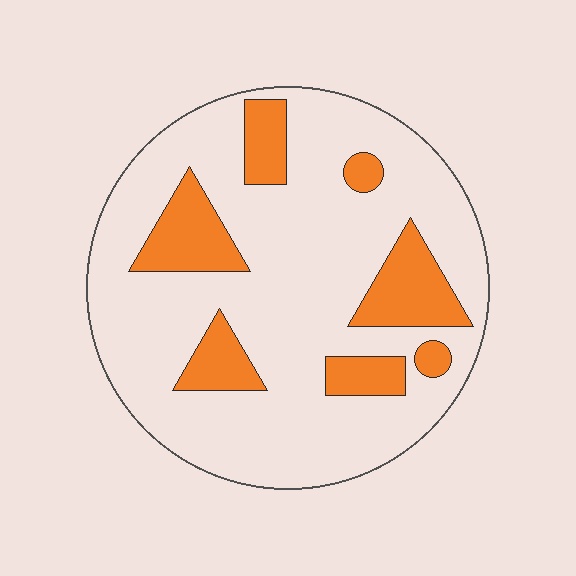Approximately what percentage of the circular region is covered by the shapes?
Approximately 20%.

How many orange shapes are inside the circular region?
7.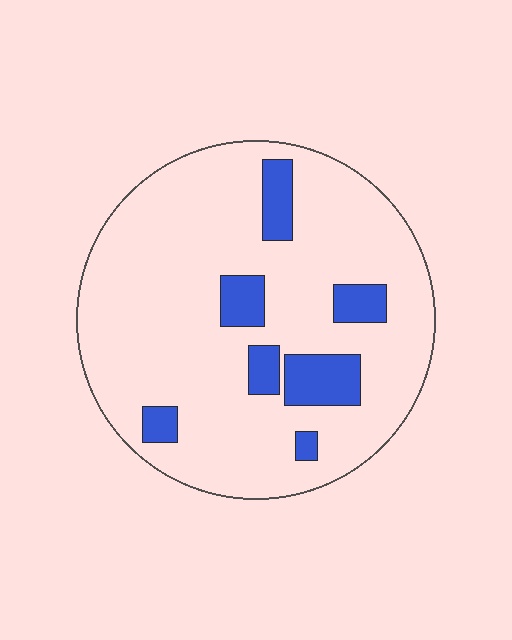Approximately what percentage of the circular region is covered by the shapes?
Approximately 15%.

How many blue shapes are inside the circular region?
7.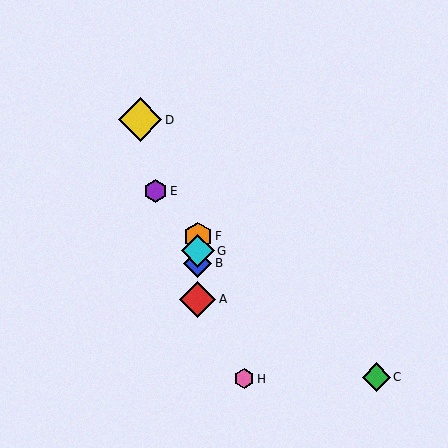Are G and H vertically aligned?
No, G is at x≈198 and H is at x≈244.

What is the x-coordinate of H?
Object H is at x≈244.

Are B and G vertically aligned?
Yes, both are at x≈198.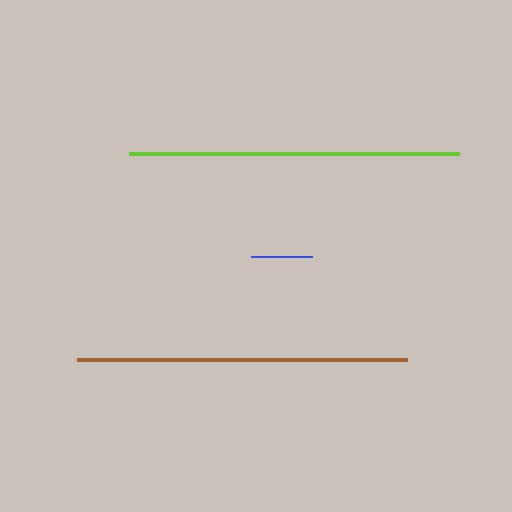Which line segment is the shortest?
The blue line is the shortest at approximately 61 pixels.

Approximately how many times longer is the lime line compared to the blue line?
The lime line is approximately 5.4 times the length of the blue line.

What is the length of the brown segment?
The brown segment is approximately 330 pixels long.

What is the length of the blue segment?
The blue segment is approximately 61 pixels long.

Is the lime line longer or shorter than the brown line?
The brown line is longer than the lime line.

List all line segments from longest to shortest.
From longest to shortest: brown, lime, blue.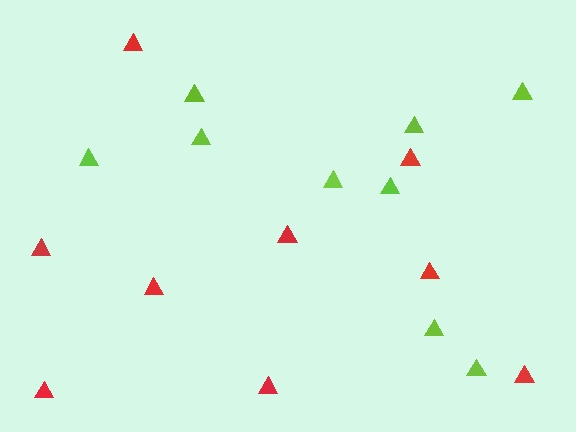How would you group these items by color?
There are 2 groups: one group of red triangles (9) and one group of lime triangles (9).